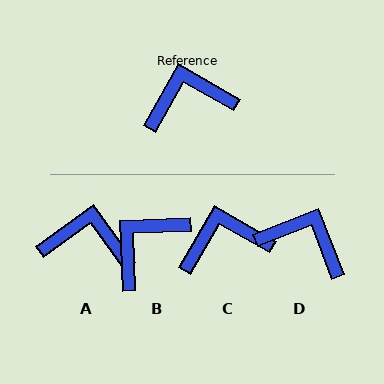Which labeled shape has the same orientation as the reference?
C.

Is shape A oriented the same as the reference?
No, it is off by about 24 degrees.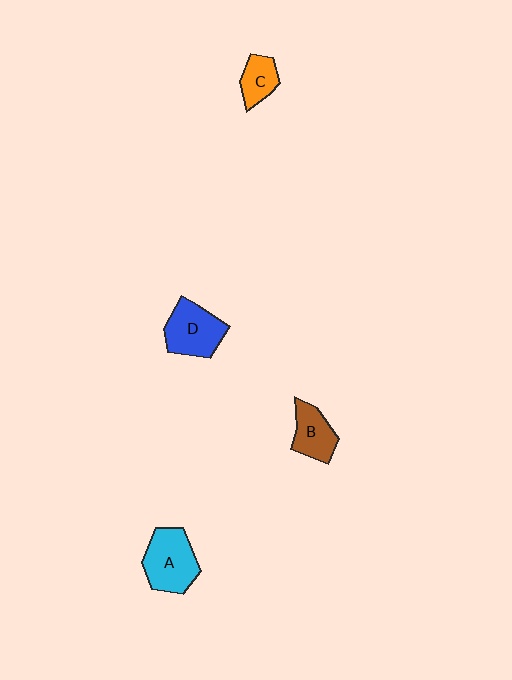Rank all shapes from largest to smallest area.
From largest to smallest: A (cyan), D (blue), B (brown), C (orange).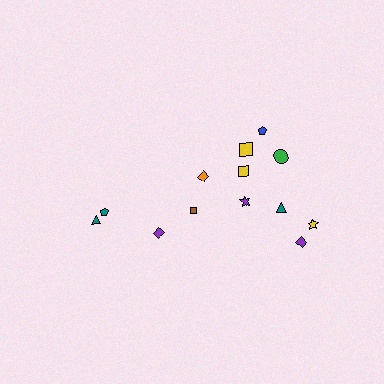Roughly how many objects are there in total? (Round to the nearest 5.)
Roughly 15 objects in total.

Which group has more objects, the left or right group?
The right group.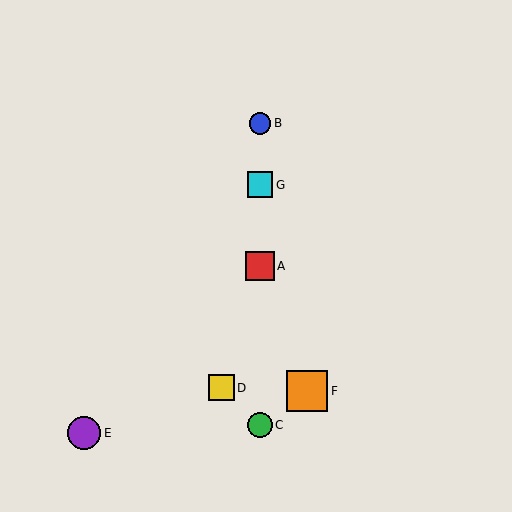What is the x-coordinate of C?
Object C is at x≈260.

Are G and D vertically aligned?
No, G is at x≈260 and D is at x≈221.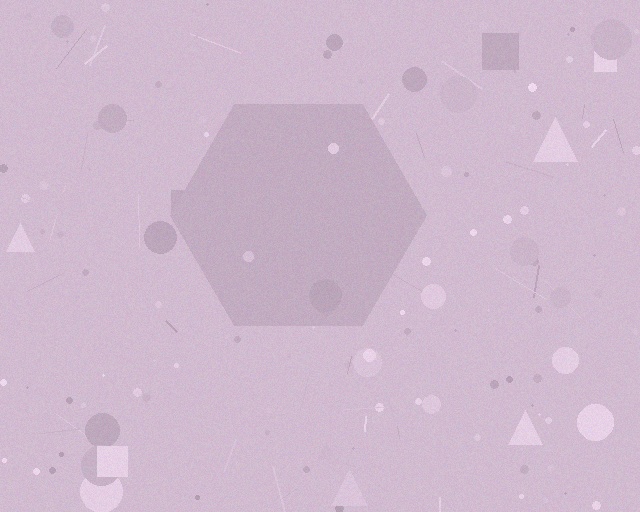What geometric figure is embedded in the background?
A hexagon is embedded in the background.